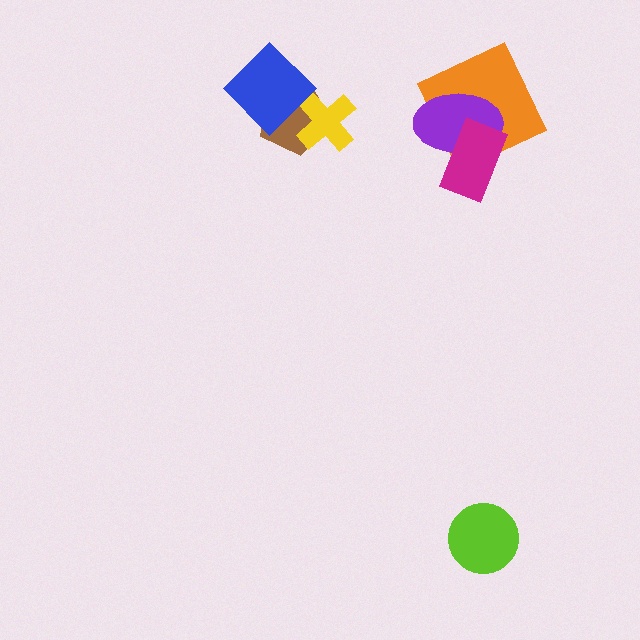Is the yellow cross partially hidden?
Yes, it is partially covered by another shape.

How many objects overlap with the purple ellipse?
2 objects overlap with the purple ellipse.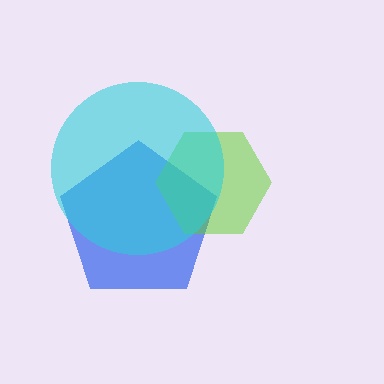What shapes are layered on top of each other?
The layered shapes are: a blue pentagon, a lime hexagon, a cyan circle.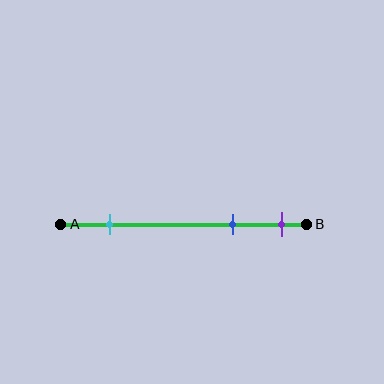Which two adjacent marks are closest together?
The blue and purple marks are the closest adjacent pair.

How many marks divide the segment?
There are 3 marks dividing the segment.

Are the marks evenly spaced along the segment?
No, the marks are not evenly spaced.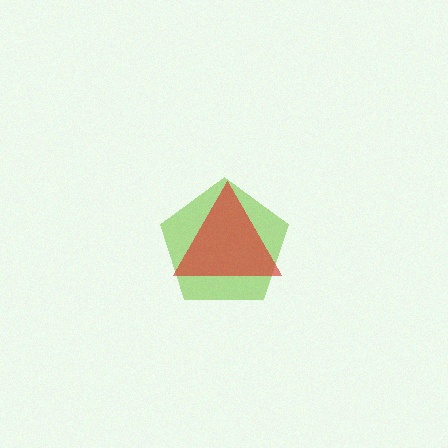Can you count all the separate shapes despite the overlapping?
Yes, there are 2 separate shapes.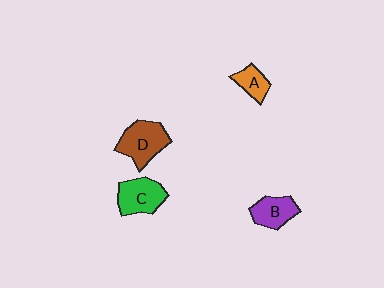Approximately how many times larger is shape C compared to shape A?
Approximately 1.7 times.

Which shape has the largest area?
Shape D (brown).